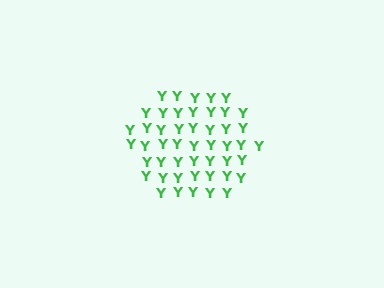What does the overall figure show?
The overall figure shows a hexagon.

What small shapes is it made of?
It is made of small letter Y's.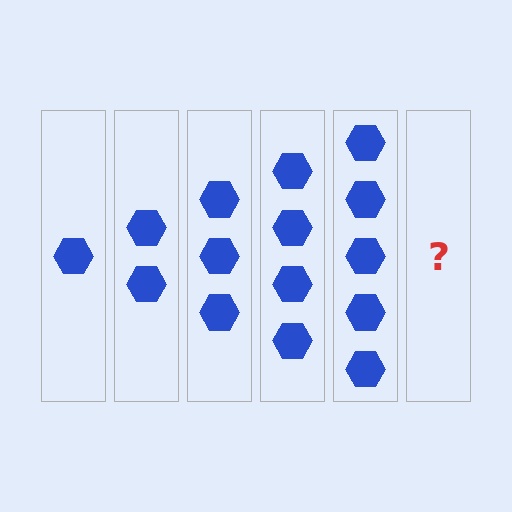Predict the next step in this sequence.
The next step is 6 hexagons.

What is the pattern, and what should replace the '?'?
The pattern is that each step adds one more hexagon. The '?' should be 6 hexagons.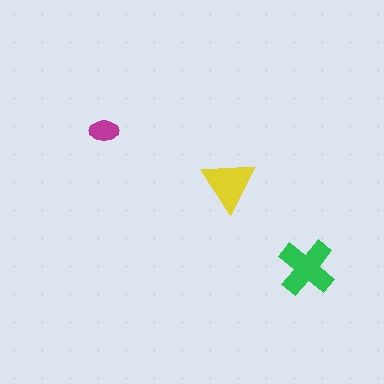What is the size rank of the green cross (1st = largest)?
1st.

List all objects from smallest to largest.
The magenta ellipse, the yellow triangle, the green cross.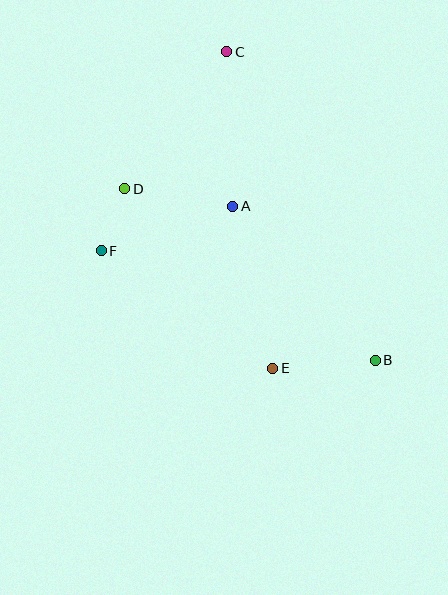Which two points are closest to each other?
Points D and F are closest to each other.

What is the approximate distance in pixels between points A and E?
The distance between A and E is approximately 167 pixels.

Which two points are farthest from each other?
Points B and C are farthest from each other.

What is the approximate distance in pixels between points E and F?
The distance between E and F is approximately 208 pixels.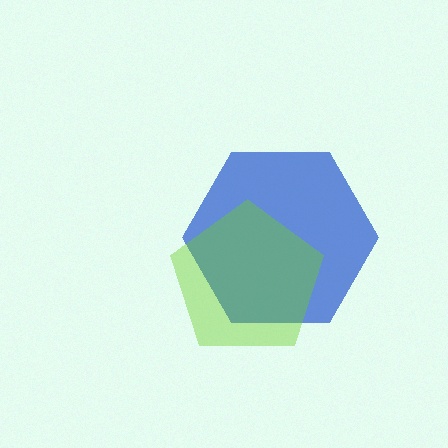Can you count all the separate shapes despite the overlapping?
Yes, there are 2 separate shapes.